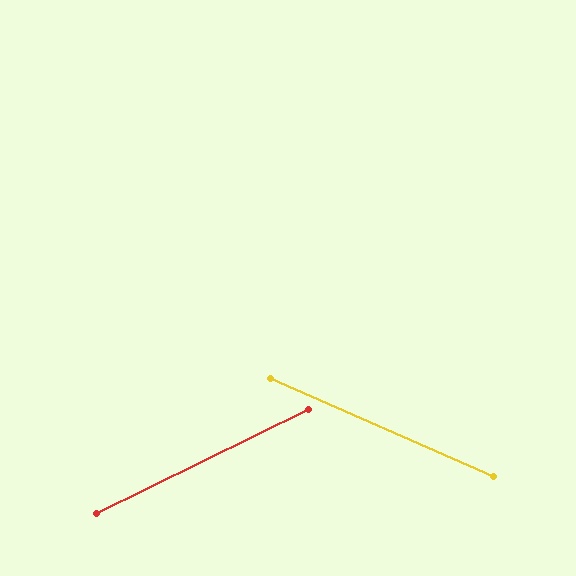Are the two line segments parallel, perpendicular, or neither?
Neither parallel nor perpendicular — they differ by about 50°.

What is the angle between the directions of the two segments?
Approximately 50 degrees.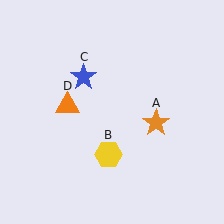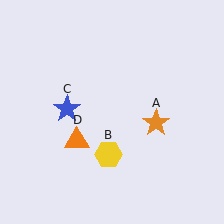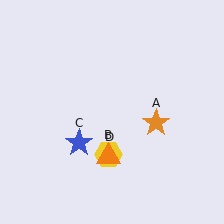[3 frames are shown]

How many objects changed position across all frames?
2 objects changed position: blue star (object C), orange triangle (object D).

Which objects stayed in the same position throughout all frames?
Orange star (object A) and yellow hexagon (object B) remained stationary.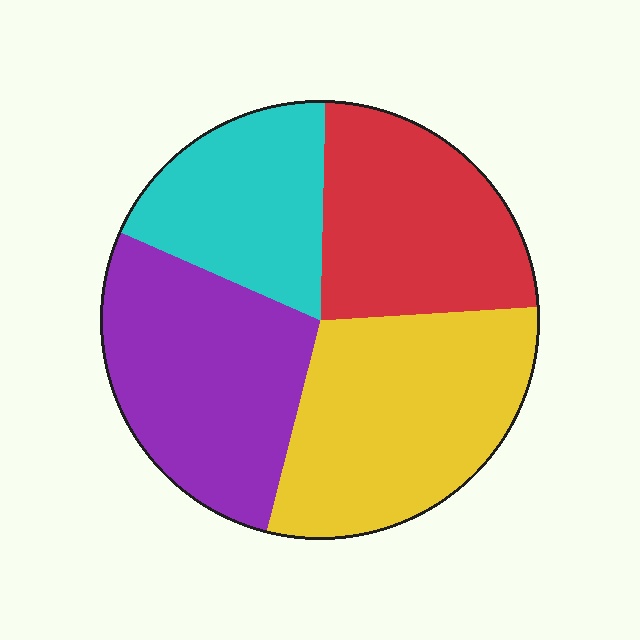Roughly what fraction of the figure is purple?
Purple takes up about one quarter (1/4) of the figure.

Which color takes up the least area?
Cyan, at roughly 20%.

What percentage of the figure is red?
Red covers around 25% of the figure.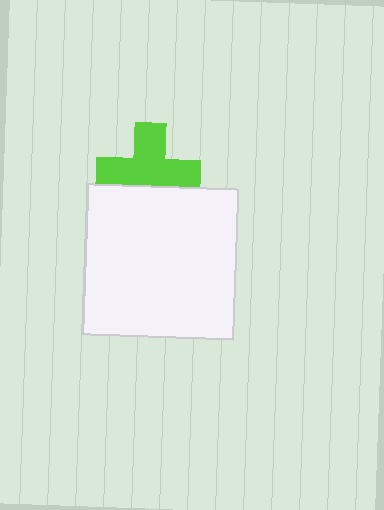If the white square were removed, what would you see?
You would see the complete lime cross.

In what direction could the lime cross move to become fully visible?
The lime cross could move up. That would shift it out from behind the white square entirely.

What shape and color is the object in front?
The object in front is a white square.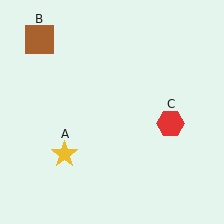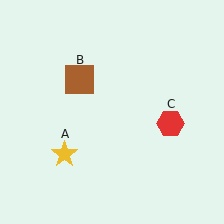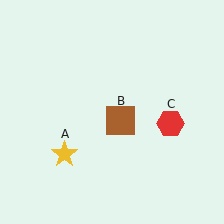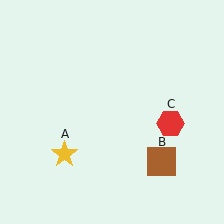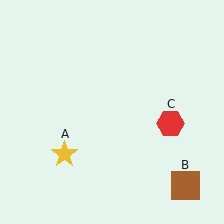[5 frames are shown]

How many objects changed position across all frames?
1 object changed position: brown square (object B).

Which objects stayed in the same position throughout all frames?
Yellow star (object A) and red hexagon (object C) remained stationary.